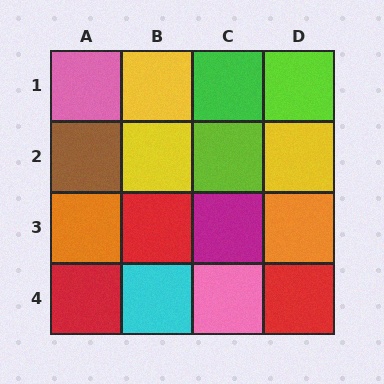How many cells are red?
3 cells are red.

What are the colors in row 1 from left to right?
Pink, yellow, green, lime.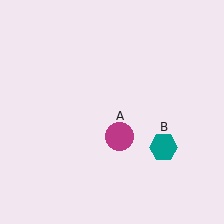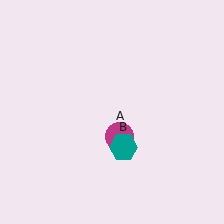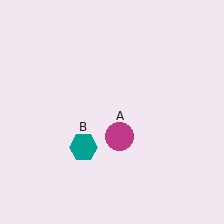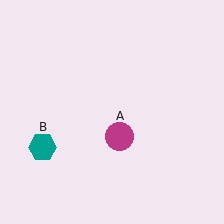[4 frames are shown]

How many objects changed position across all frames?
1 object changed position: teal hexagon (object B).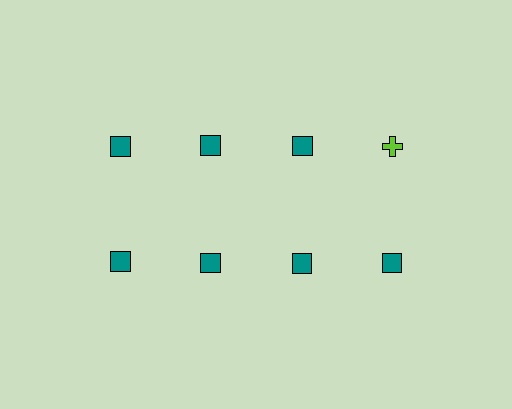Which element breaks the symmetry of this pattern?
The lime cross in the top row, second from right column breaks the symmetry. All other shapes are teal squares.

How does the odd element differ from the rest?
It differs in both color (lime instead of teal) and shape (cross instead of square).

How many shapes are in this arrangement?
There are 8 shapes arranged in a grid pattern.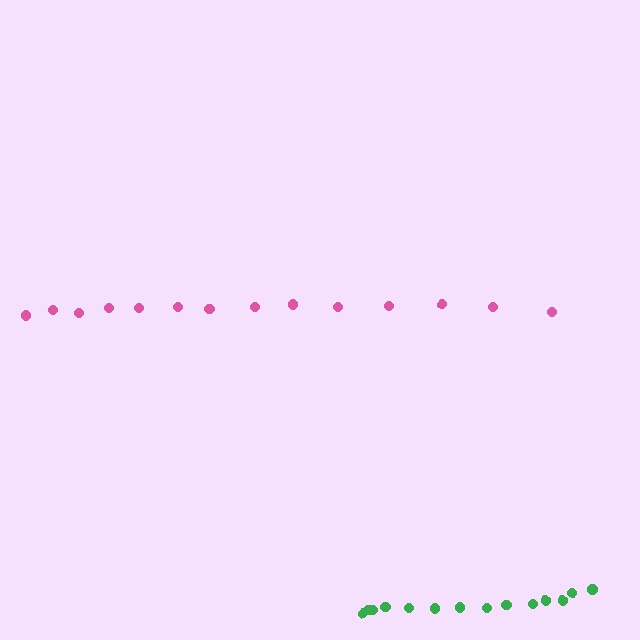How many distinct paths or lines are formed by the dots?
There are 2 distinct paths.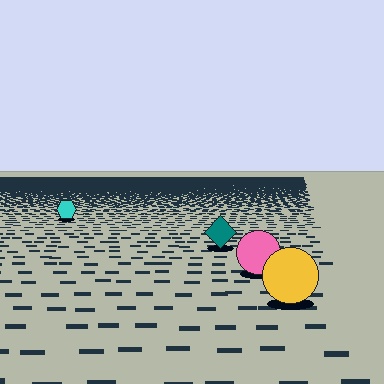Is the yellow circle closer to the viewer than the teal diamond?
Yes. The yellow circle is closer — you can tell from the texture gradient: the ground texture is coarser near it.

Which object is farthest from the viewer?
The cyan hexagon is farthest from the viewer. It appears smaller and the ground texture around it is denser.